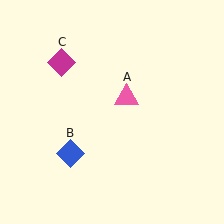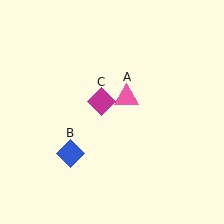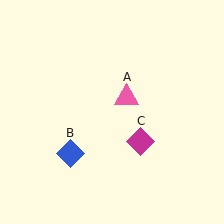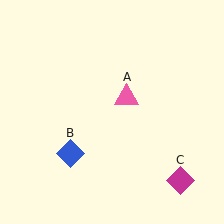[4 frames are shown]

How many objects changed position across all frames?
1 object changed position: magenta diamond (object C).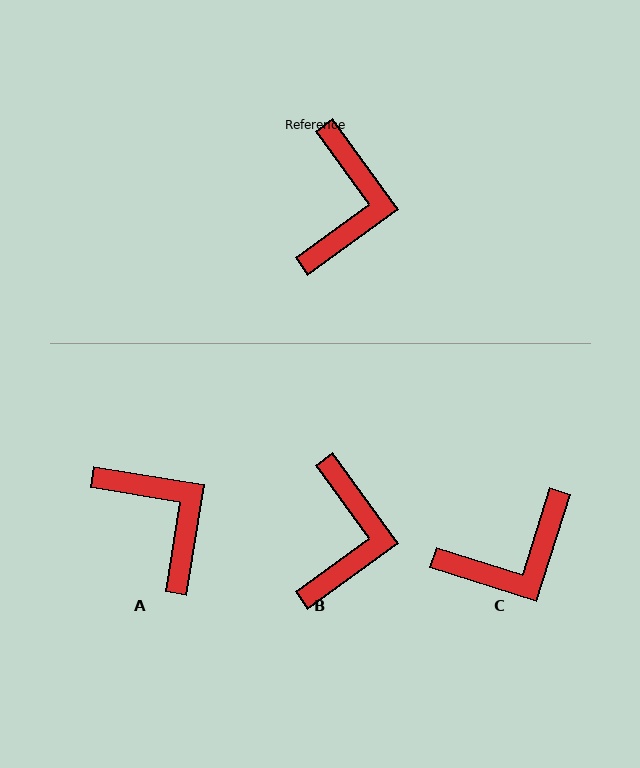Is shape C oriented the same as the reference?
No, it is off by about 53 degrees.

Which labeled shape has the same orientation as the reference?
B.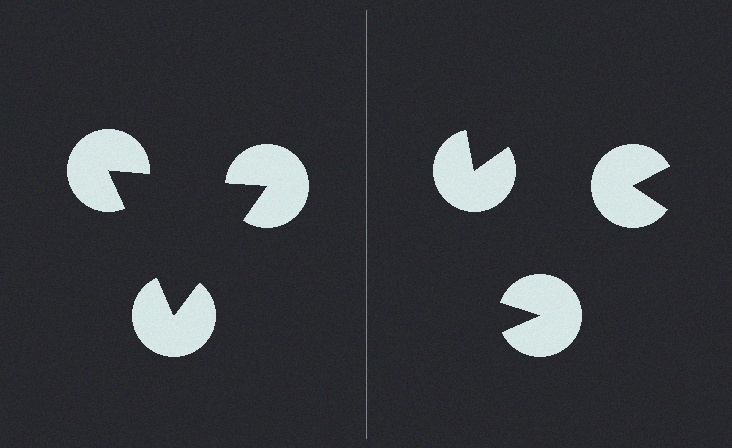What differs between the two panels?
The pac-man discs are positioned identically on both sides; only the wedge orientations differ. On the left they align to a triangle; on the right they are misaligned.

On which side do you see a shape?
An illusory triangle appears on the left side. On the right side the wedge cuts are rotated, so no coherent shape forms.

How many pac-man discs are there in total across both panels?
6 — 3 on each side.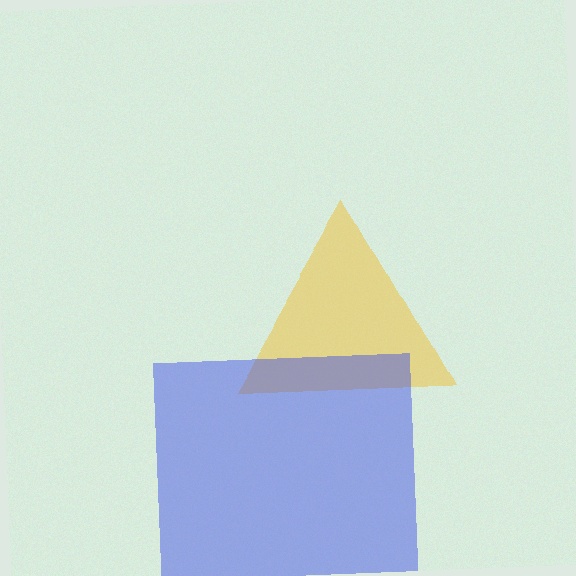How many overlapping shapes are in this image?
There are 2 overlapping shapes in the image.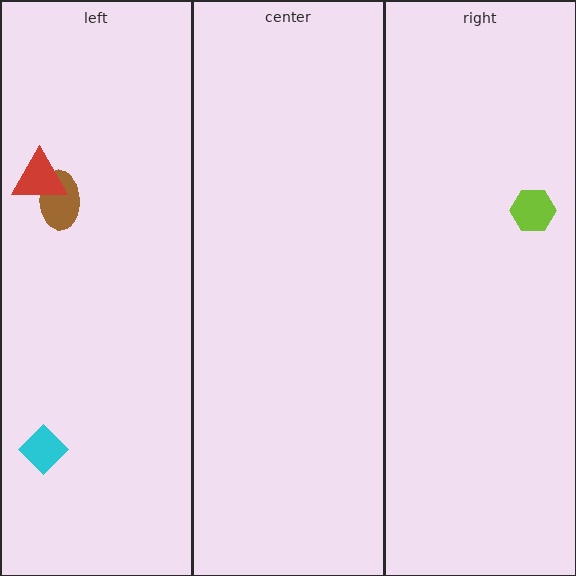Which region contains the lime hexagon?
The right region.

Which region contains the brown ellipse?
The left region.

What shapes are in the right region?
The lime hexagon.